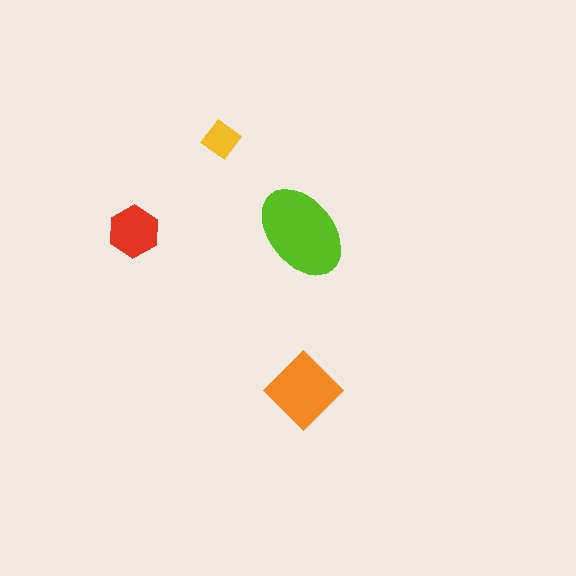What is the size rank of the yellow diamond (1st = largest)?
4th.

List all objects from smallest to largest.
The yellow diamond, the red hexagon, the orange diamond, the lime ellipse.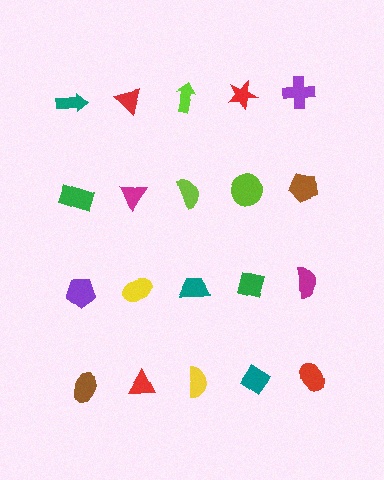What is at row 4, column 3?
A yellow semicircle.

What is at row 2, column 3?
A lime semicircle.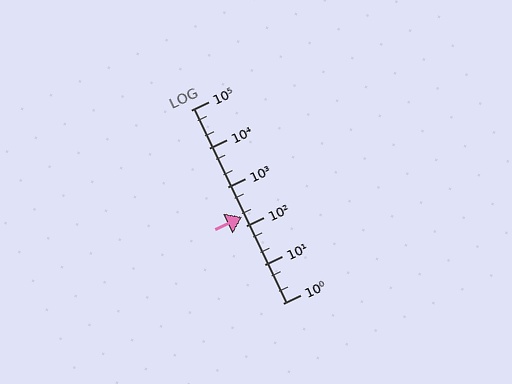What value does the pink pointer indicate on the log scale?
The pointer indicates approximately 170.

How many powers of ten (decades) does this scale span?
The scale spans 5 decades, from 1 to 100000.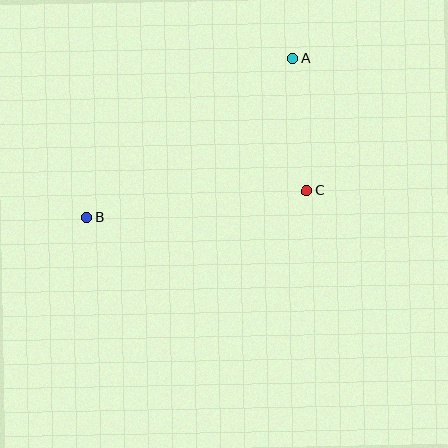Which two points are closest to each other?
Points A and C are closest to each other.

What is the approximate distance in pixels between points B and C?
The distance between B and C is approximately 222 pixels.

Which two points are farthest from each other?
Points A and B are farthest from each other.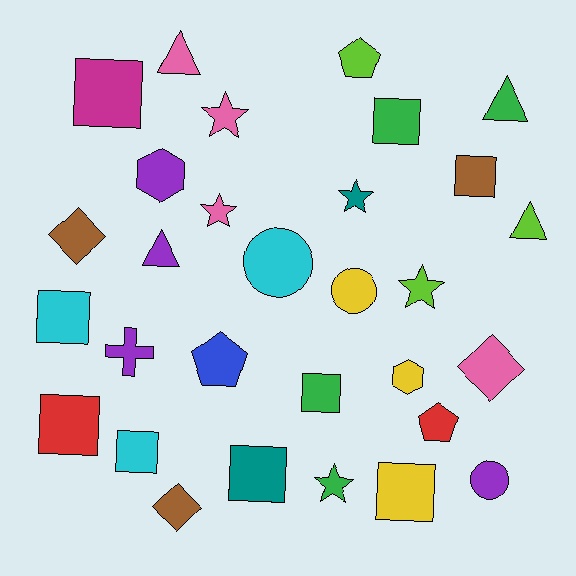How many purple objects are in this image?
There are 4 purple objects.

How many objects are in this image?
There are 30 objects.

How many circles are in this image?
There are 3 circles.